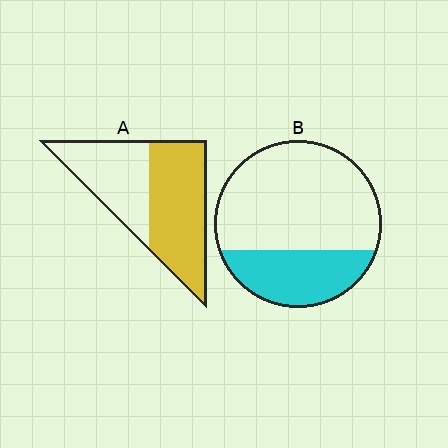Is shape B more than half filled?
No.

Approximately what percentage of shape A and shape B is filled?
A is approximately 55% and B is approximately 30%.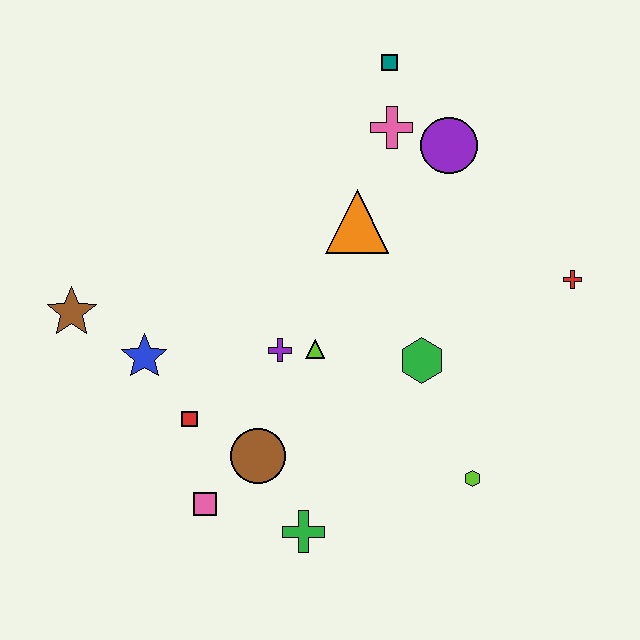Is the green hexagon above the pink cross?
No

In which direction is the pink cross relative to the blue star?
The pink cross is to the right of the blue star.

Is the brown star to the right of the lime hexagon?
No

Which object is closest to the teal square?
The pink cross is closest to the teal square.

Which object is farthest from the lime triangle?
The teal square is farthest from the lime triangle.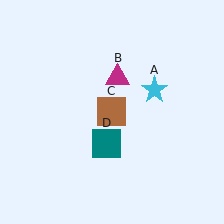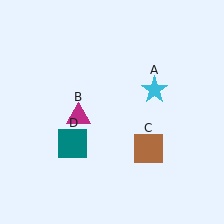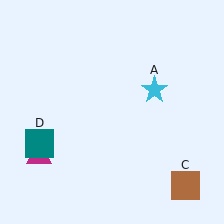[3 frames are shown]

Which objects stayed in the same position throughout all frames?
Cyan star (object A) remained stationary.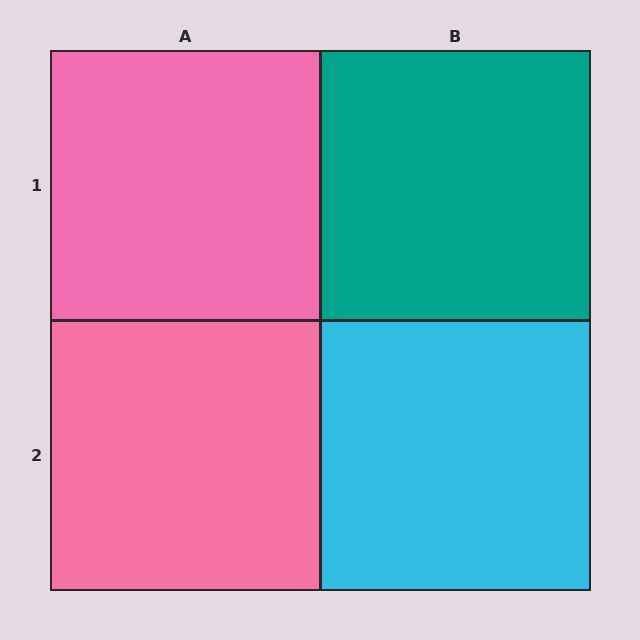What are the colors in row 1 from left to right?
Pink, teal.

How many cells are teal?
1 cell is teal.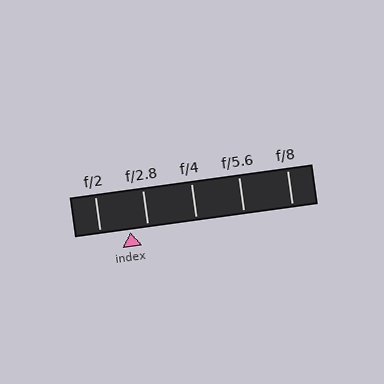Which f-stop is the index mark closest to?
The index mark is closest to f/2.8.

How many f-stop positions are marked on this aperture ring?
There are 5 f-stop positions marked.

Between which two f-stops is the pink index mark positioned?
The index mark is between f/2 and f/2.8.